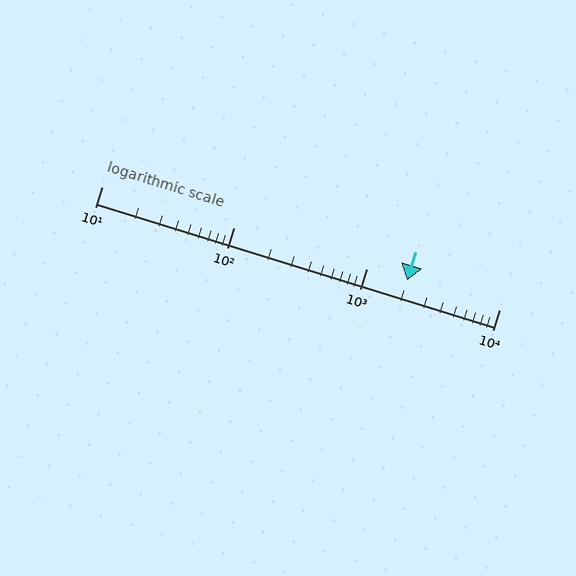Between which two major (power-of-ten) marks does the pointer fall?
The pointer is between 1000 and 10000.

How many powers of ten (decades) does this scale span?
The scale spans 3 decades, from 10 to 10000.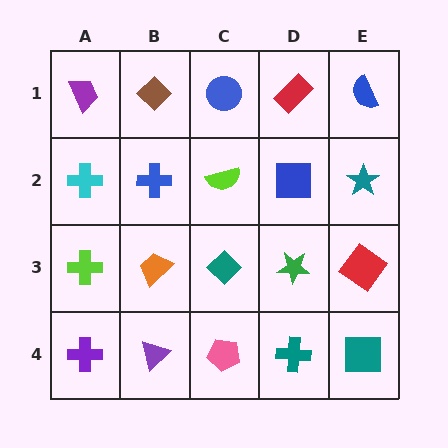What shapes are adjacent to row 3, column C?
A lime semicircle (row 2, column C), a pink pentagon (row 4, column C), an orange trapezoid (row 3, column B), a green star (row 3, column D).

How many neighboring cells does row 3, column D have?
4.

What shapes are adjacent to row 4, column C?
A teal diamond (row 3, column C), a purple triangle (row 4, column B), a teal cross (row 4, column D).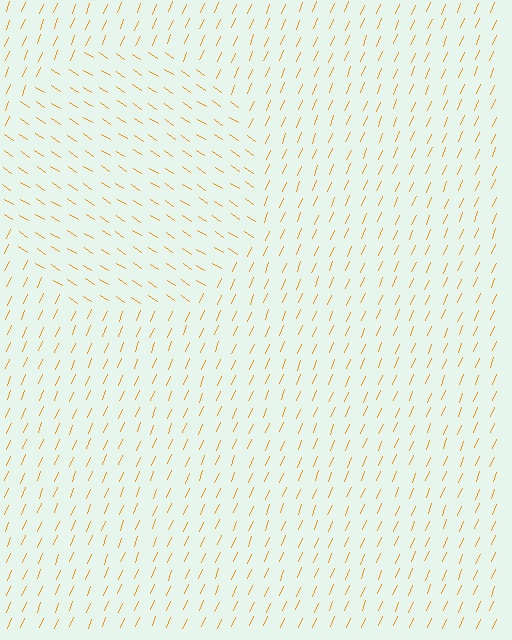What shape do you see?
I see a circle.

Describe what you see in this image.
The image is filled with small orange line segments. A circle region in the image has lines oriented differently from the surrounding lines, creating a visible texture boundary.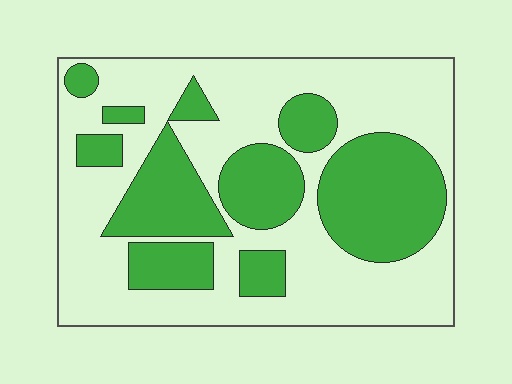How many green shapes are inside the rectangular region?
10.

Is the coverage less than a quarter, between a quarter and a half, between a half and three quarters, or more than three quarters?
Between a quarter and a half.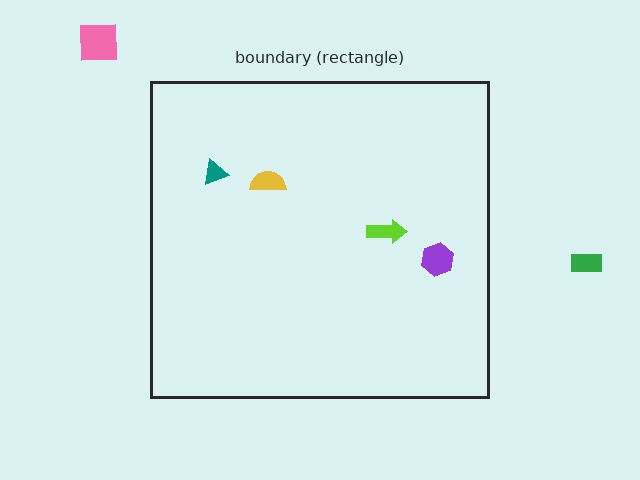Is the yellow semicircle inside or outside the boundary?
Inside.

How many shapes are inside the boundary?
4 inside, 2 outside.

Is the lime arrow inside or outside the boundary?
Inside.